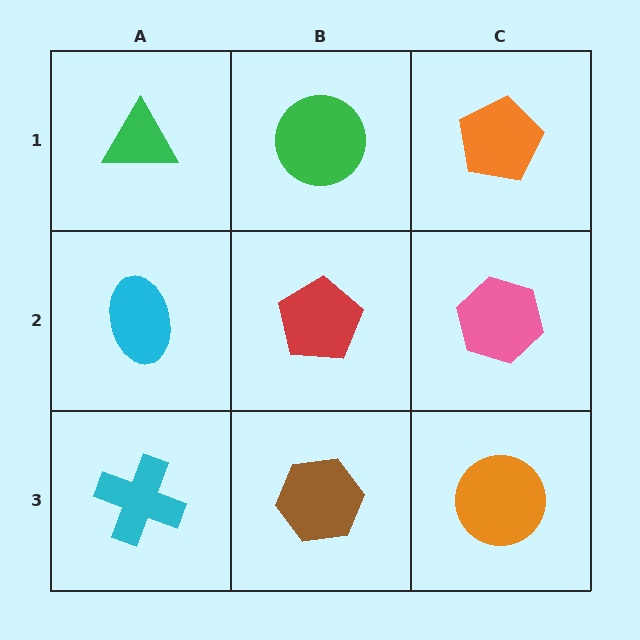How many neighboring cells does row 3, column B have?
3.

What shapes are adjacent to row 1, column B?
A red pentagon (row 2, column B), a green triangle (row 1, column A), an orange pentagon (row 1, column C).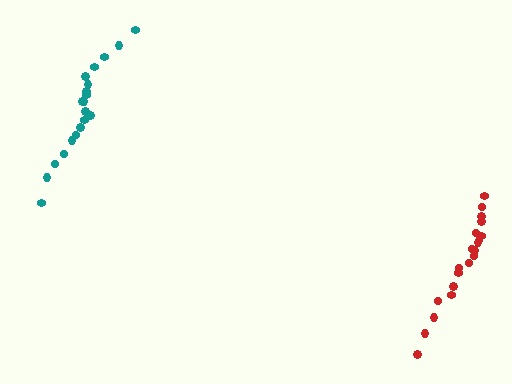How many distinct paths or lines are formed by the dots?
There are 2 distinct paths.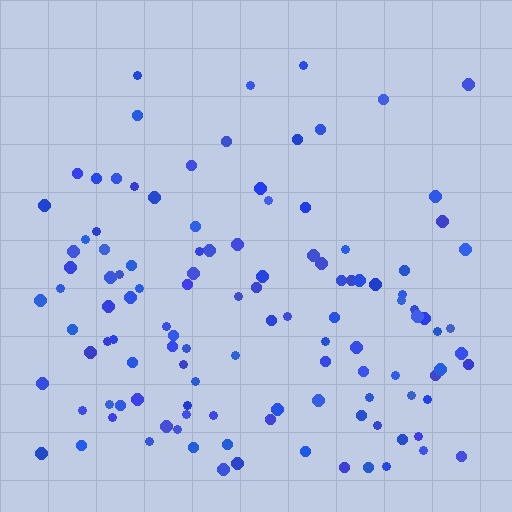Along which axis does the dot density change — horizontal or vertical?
Vertical.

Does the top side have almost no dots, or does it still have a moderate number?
Still a moderate number, just noticeably fewer than the bottom.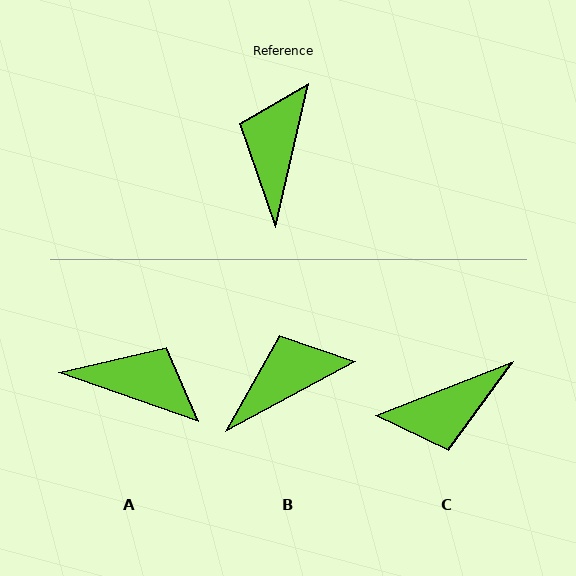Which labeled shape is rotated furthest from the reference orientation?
C, about 124 degrees away.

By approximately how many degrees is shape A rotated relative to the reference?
Approximately 97 degrees clockwise.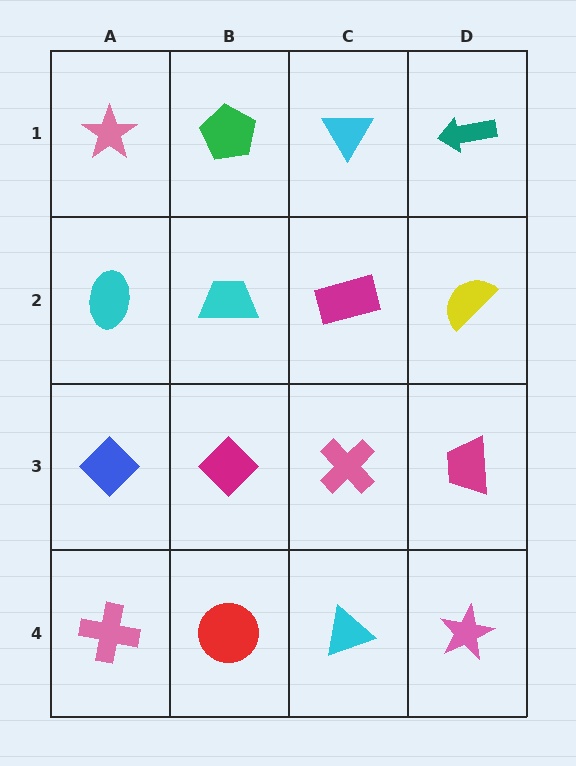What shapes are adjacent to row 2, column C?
A cyan triangle (row 1, column C), a pink cross (row 3, column C), a cyan trapezoid (row 2, column B), a yellow semicircle (row 2, column D).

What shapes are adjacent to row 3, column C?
A magenta rectangle (row 2, column C), a cyan triangle (row 4, column C), a magenta diamond (row 3, column B), a magenta trapezoid (row 3, column D).